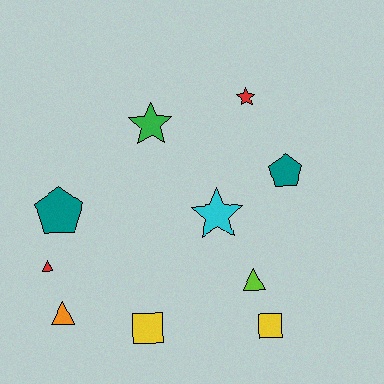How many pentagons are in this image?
There are 2 pentagons.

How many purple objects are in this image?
There are no purple objects.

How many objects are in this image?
There are 10 objects.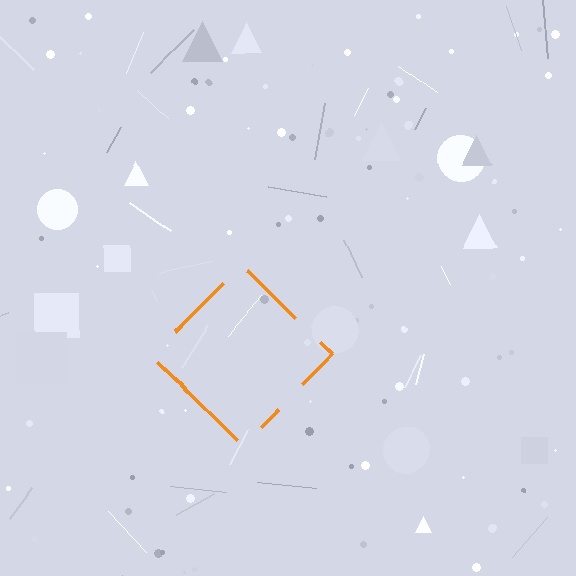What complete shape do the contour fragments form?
The contour fragments form a diamond.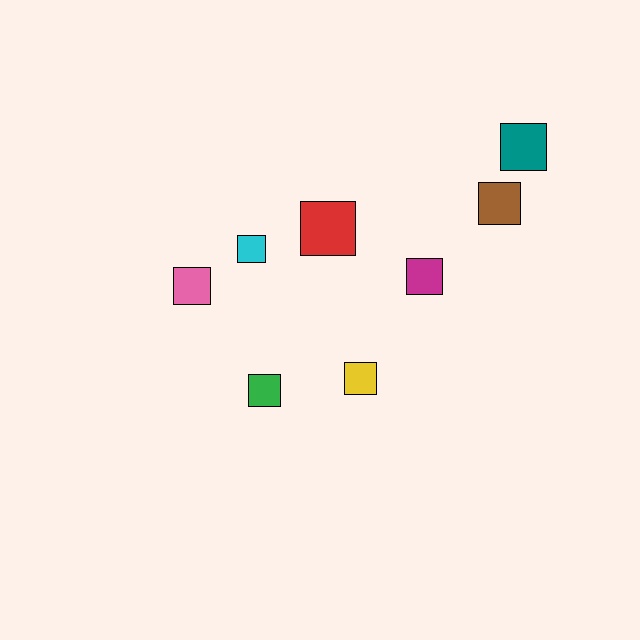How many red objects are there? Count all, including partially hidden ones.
There is 1 red object.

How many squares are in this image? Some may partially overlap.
There are 8 squares.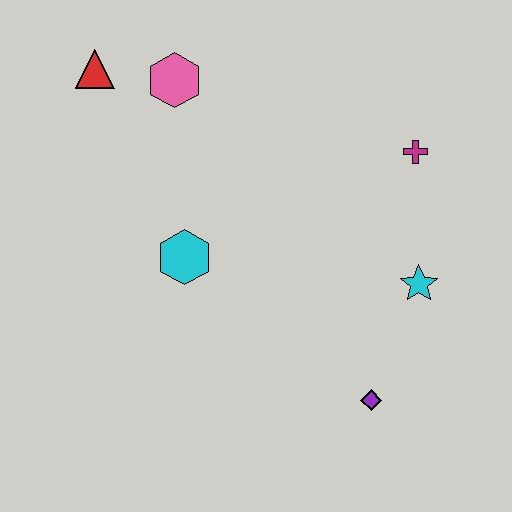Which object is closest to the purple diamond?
The cyan star is closest to the purple diamond.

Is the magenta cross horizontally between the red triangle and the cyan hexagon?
No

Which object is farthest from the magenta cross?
The red triangle is farthest from the magenta cross.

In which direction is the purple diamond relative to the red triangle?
The purple diamond is below the red triangle.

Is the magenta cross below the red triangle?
Yes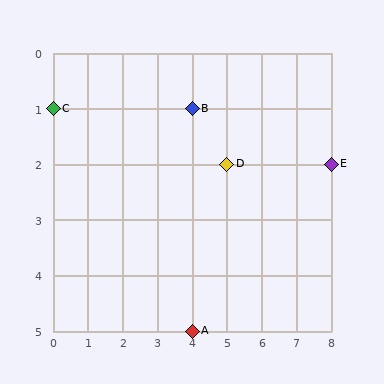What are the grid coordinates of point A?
Point A is at grid coordinates (4, 5).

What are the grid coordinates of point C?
Point C is at grid coordinates (0, 1).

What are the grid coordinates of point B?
Point B is at grid coordinates (4, 1).